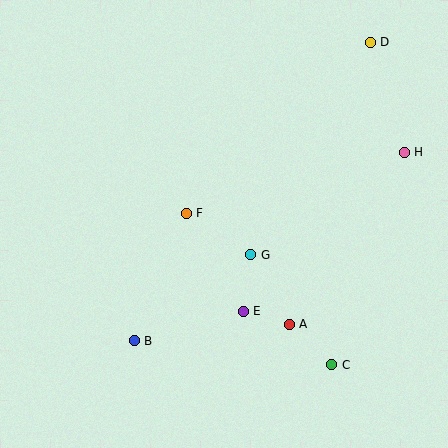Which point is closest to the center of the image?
Point F at (186, 213) is closest to the center.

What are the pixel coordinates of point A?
Point A is at (289, 324).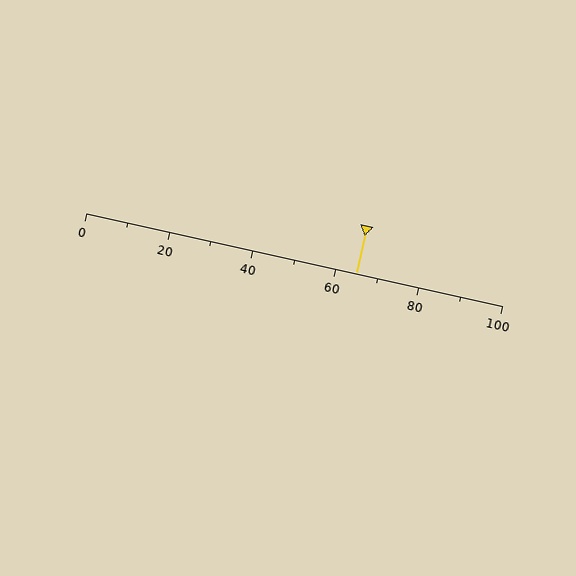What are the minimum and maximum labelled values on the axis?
The axis runs from 0 to 100.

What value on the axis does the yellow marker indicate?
The marker indicates approximately 65.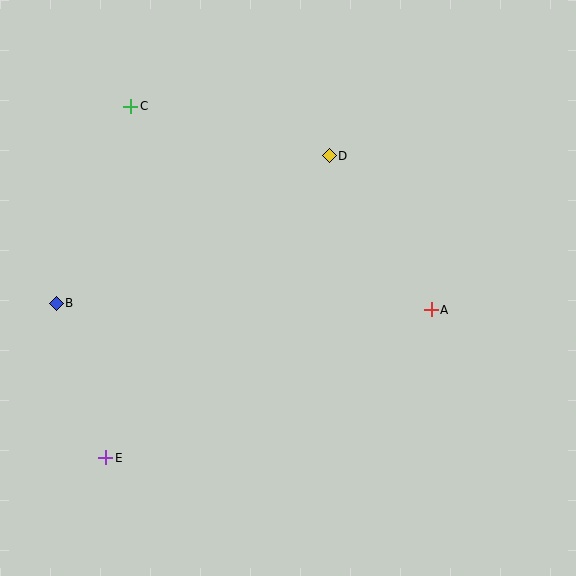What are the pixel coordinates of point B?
Point B is at (56, 303).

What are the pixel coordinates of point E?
Point E is at (106, 458).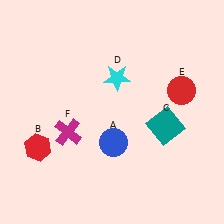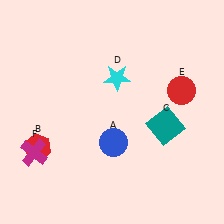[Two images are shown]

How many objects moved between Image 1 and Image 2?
1 object moved between the two images.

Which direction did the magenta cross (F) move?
The magenta cross (F) moved left.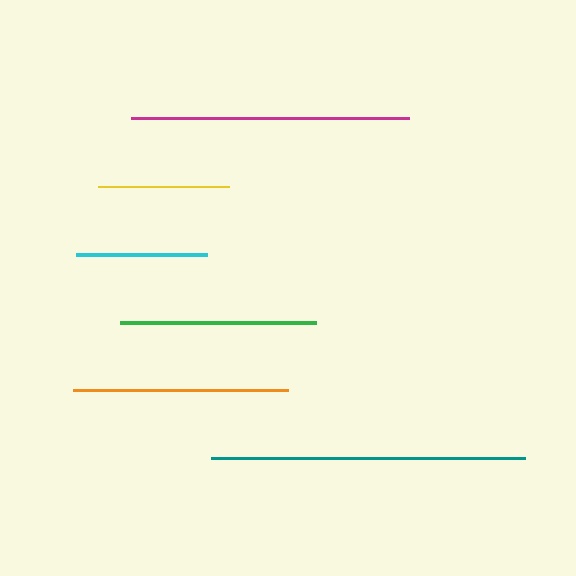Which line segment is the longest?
The teal line is the longest at approximately 314 pixels.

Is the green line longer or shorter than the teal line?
The teal line is longer than the green line.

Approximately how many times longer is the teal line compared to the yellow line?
The teal line is approximately 2.4 times the length of the yellow line.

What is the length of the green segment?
The green segment is approximately 196 pixels long.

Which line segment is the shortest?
The cyan line is the shortest at approximately 131 pixels.